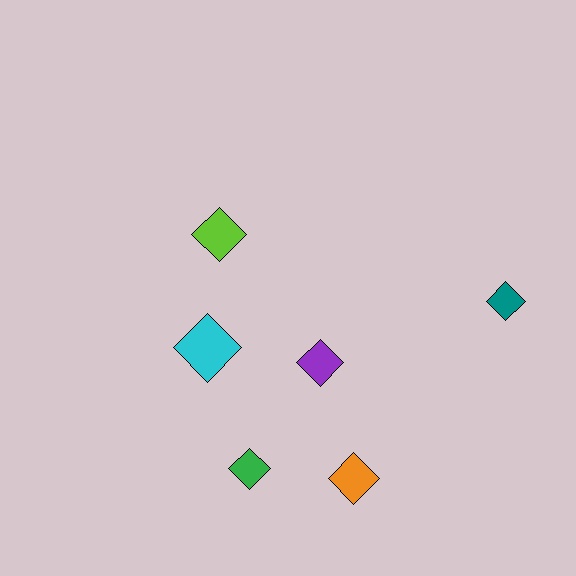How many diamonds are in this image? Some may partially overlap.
There are 6 diamonds.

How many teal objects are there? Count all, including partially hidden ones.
There is 1 teal object.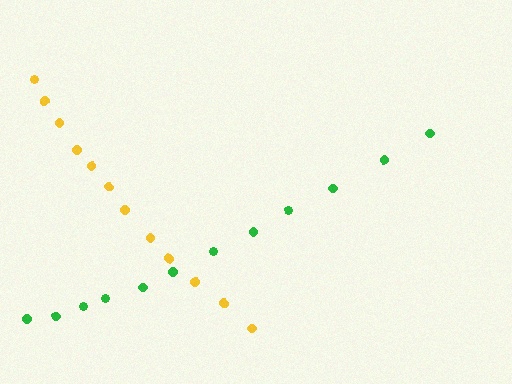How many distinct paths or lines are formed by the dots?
There are 2 distinct paths.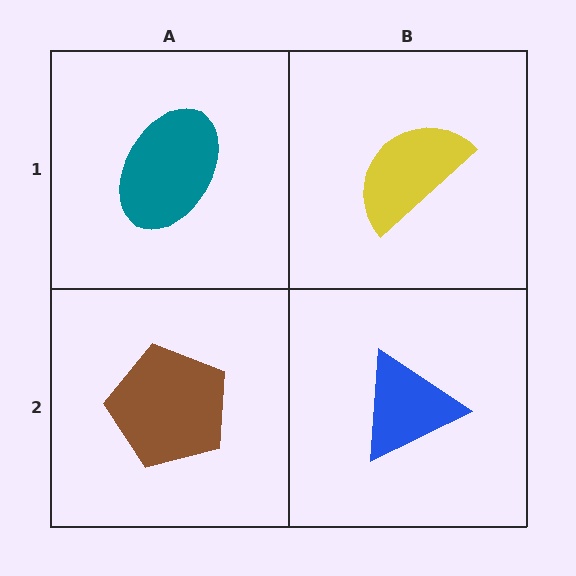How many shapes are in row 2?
2 shapes.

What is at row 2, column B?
A blue triangle.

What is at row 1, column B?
A yellow semicircle.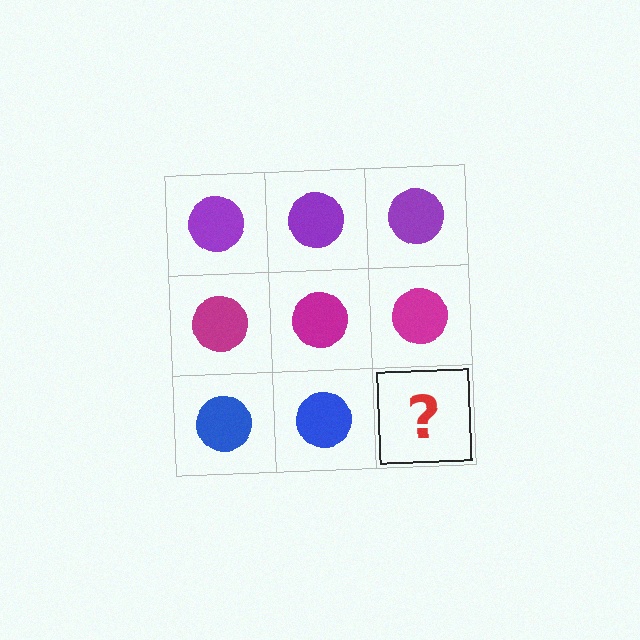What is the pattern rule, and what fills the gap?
The rule is that each row has a consistent color. The gap should be filled with a blue circle.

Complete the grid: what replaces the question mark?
The question mark should be replaced with a blue circle.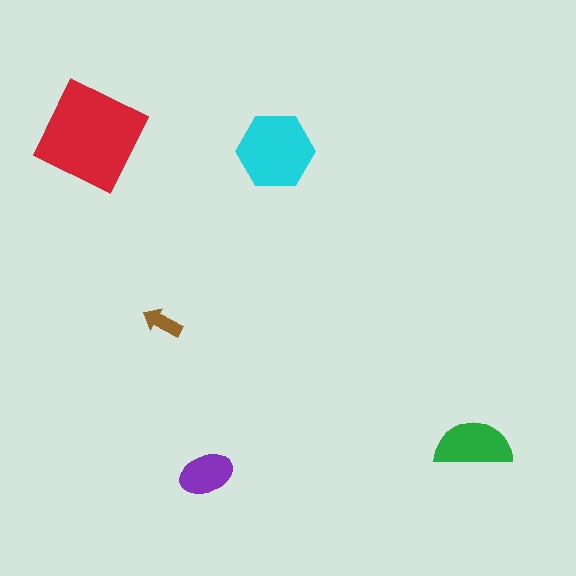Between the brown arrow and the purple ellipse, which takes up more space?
The purple ellipse.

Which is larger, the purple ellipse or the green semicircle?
The green semicircle.